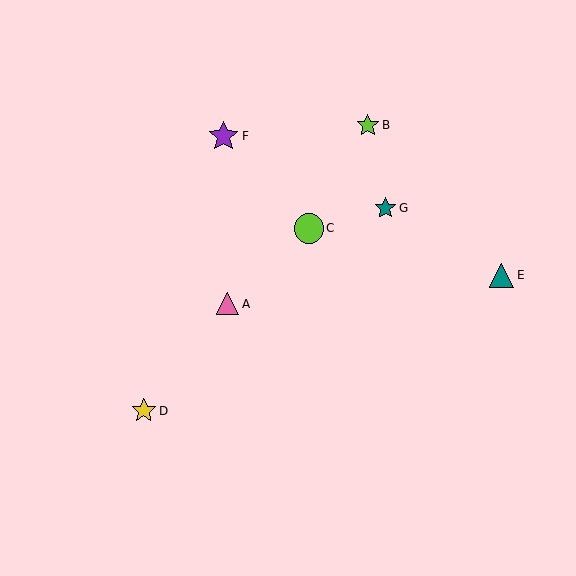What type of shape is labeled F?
Shape F is a purple star.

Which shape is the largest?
The purple star (labeled F) is the largest.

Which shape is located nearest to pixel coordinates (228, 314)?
The pink triangle (labeled A) at (228, 304) is nearest to that location.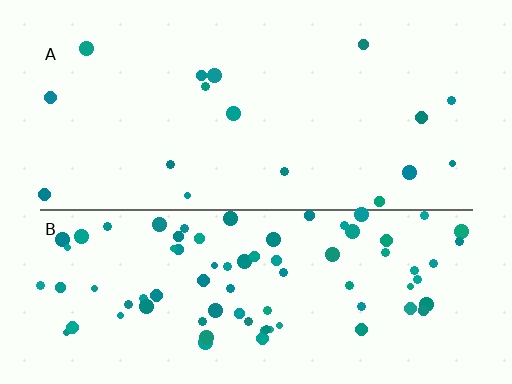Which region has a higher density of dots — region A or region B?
B (the bottom).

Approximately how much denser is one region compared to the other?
Approximately 4.9× — region B over region A.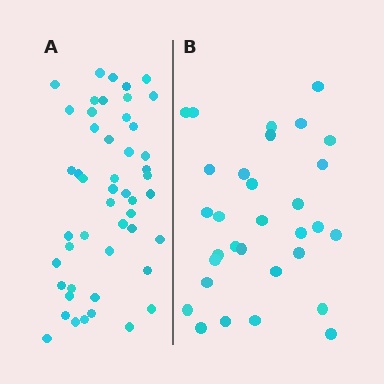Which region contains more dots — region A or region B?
Region A (the left region) has more dots.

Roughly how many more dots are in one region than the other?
Region A has approximately 20 more dots than region B.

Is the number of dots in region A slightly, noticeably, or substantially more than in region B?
Region A has substantially more. The ratio is roughly 1.6 to 1.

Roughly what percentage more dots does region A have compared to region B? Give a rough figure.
About 60% more.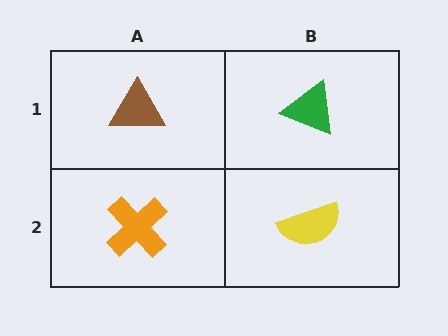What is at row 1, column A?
A brown triangle.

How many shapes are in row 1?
2 shapes.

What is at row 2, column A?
An orange cross.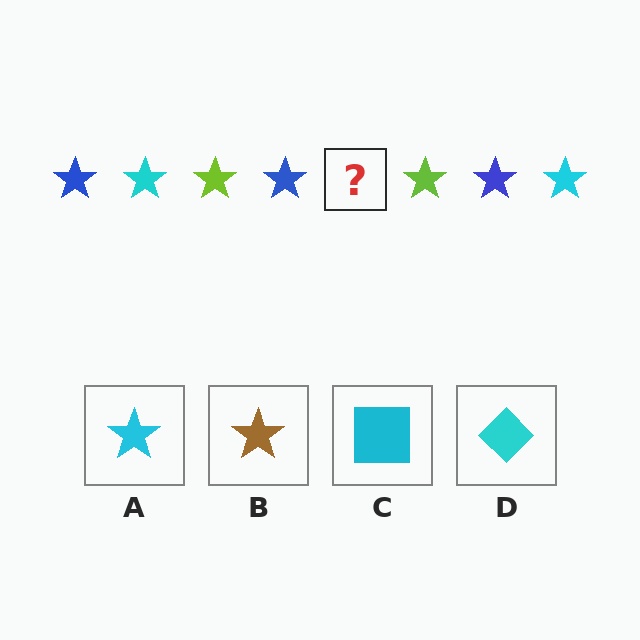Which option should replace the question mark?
Option A.